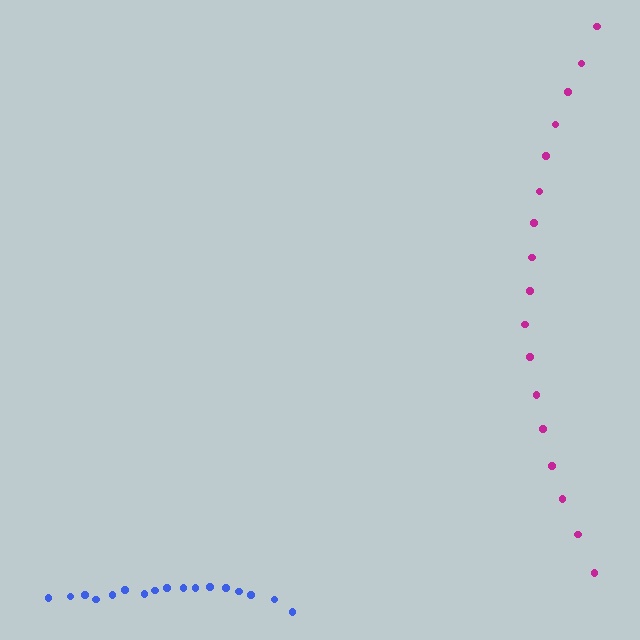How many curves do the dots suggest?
There are 2 distinct paths.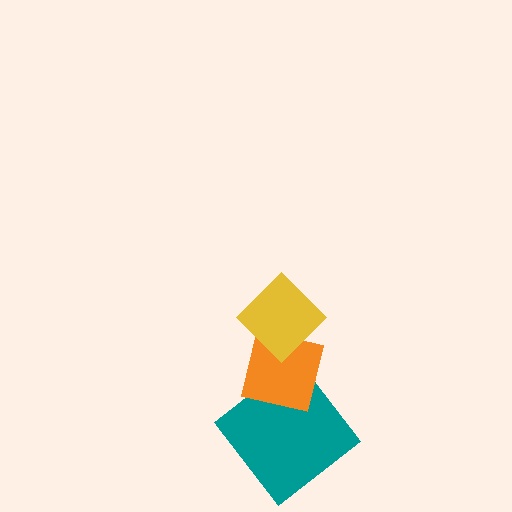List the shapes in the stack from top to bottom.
From top to bottom: the yellow diamond, the orange square, the teal diamond.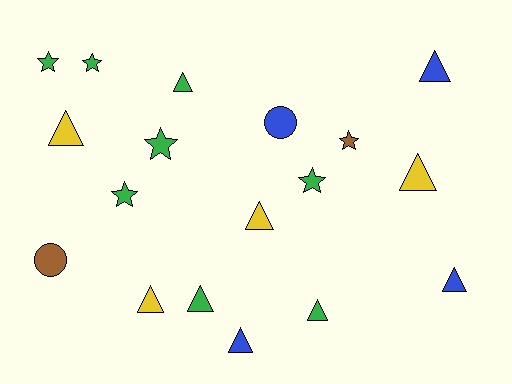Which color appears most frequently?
Green, with 8 objects.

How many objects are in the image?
There are 18 objects.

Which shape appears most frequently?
Triangle, with 10 objects.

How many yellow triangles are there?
There are 4 yellow triangles.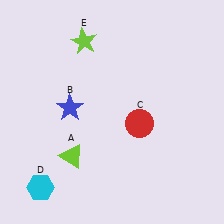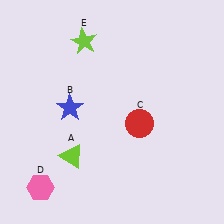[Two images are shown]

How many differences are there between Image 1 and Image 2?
There is 1 difference between the two images.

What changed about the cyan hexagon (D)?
In Image 1, D is cyan. In Image 2, it changed to pink.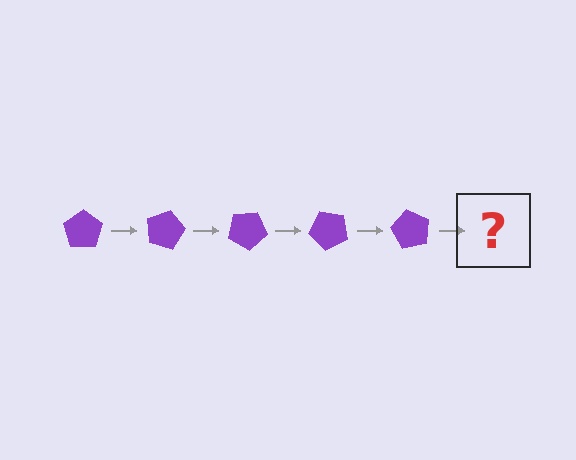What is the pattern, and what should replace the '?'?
The pattern is that the pentagon rotates 15 degrees each step. The '?' should be a purple pentagon rotated 75 degrees.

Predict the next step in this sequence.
The next step is a purple pentagon rotated 75 degrees.